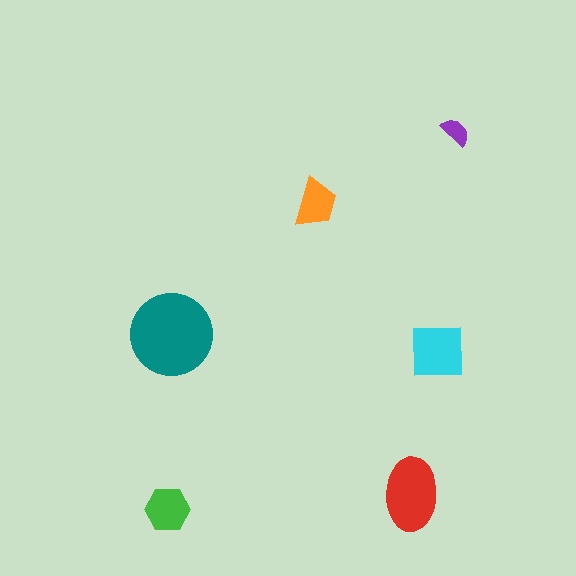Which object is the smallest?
The purple semicircle.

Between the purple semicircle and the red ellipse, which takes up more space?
The red ellipse.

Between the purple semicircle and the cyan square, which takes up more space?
The cyan square.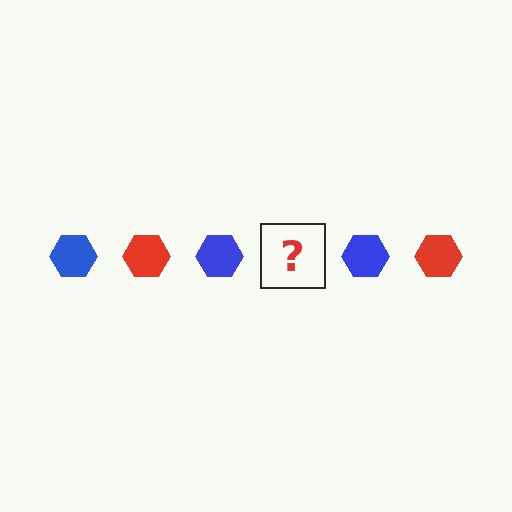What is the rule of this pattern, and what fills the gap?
The rule is that the pattern cycles through blue, red hexagons. The gap should be filled with a red hexagon.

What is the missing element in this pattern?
The missing element is a red hexagon.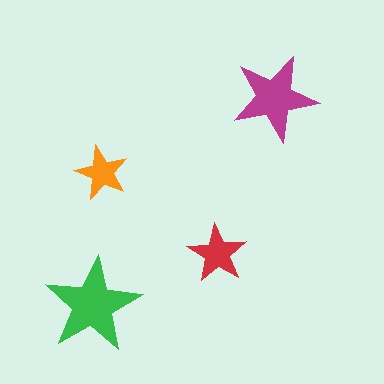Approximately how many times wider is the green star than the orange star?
About 2 times wider.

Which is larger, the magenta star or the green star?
The green one.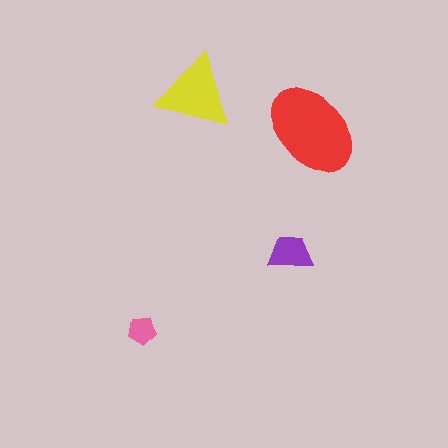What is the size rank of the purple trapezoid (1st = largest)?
3rd.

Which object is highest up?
The yellow triangle is topmost.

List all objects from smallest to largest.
The pink pentagon, the purple trapezoid, the yellow triangle, the red ellipse.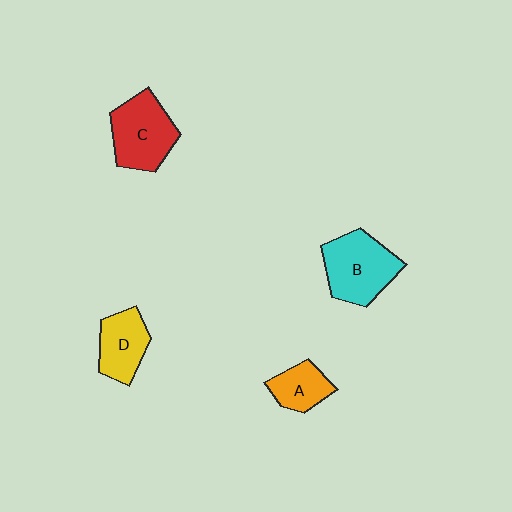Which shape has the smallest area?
Shape A (orange).